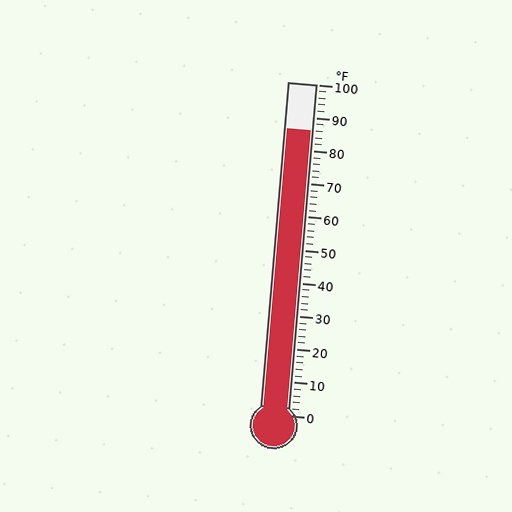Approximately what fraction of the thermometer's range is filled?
The thermometer is filled to approximately 85% of its range.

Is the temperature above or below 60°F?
The temperature is above 60°F.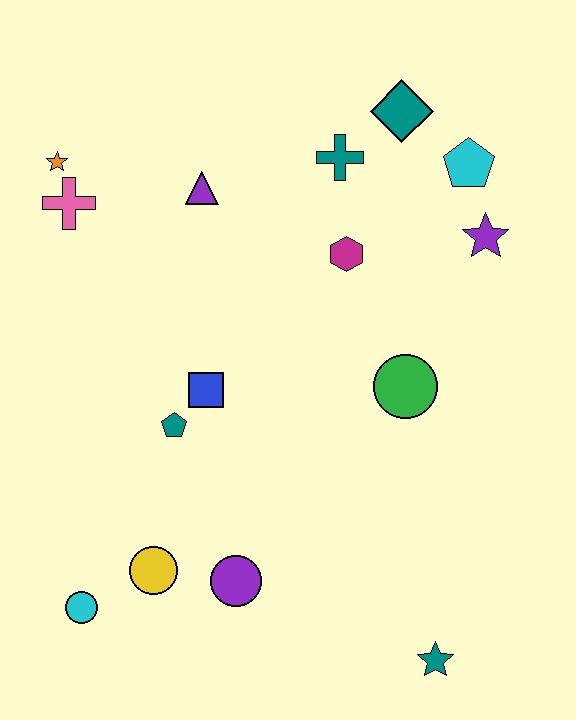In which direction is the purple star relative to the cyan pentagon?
The purple star is below the cyan pentagon.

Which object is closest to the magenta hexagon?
The teal cross is closest to the magenta hexagon.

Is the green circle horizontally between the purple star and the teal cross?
Yes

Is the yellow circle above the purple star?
No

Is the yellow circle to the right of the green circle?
No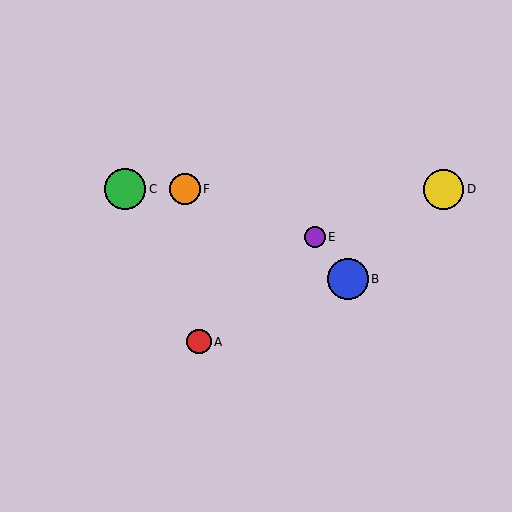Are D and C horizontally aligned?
Yes, both are at y≈189.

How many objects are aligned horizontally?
3 objects (C, D, F) are aligned horizontally.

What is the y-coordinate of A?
Object A is at y≈342.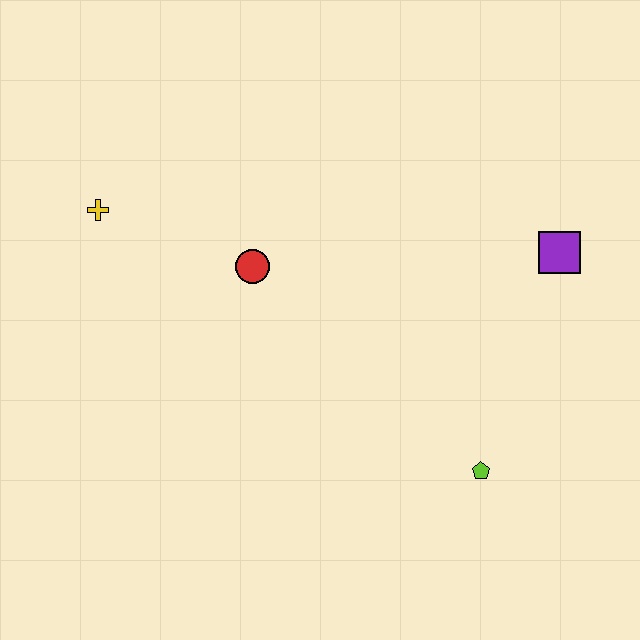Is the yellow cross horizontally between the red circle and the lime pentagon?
No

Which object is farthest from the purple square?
The yellow cross is farthest from the purple square.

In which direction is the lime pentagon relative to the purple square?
The lime pentagon is below the purple square.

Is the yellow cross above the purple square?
Yes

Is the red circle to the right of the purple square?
No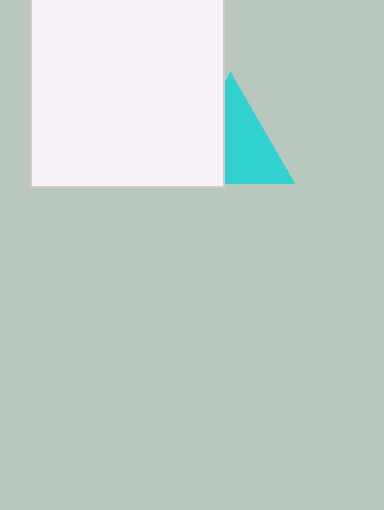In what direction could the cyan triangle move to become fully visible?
The cyan triangle could move right. That would shift it out from behind the white square entirely.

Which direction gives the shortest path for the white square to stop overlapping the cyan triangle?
Moving left gives the shortest separation.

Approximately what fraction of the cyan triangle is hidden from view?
Roughly 43% of the cyan triangle is hidden behind the white square.